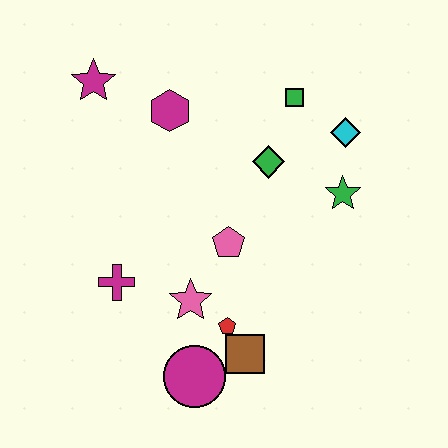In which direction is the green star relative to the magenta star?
The green star is to the right of the magenta star.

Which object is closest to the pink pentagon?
The pink star is closest to the pink pentagon.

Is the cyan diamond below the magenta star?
Yes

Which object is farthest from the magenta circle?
The magenta star is farthest from the magenta circle.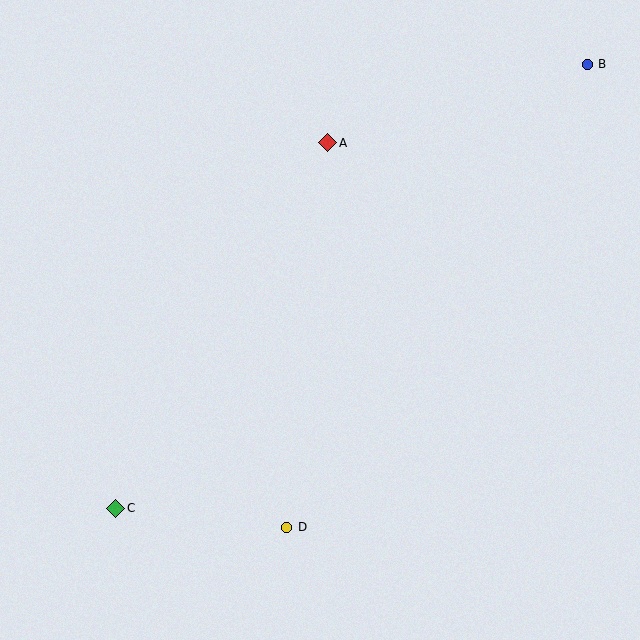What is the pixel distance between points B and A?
The distance between B and A is 271 pixels.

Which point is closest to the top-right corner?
Point B is closest to the top-right corner.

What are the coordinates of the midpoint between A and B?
The midpoint between A and B is at (457, 103).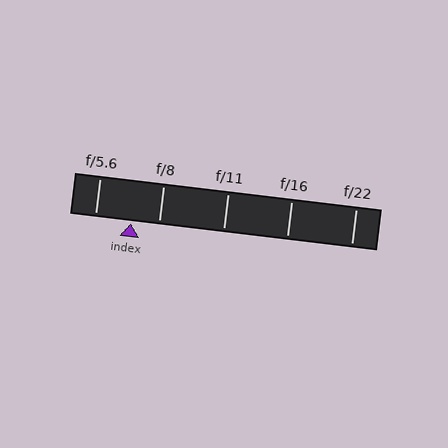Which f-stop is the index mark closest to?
The index mark is closest to f/8.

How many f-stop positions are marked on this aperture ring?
There are 5 f-stop positions marked.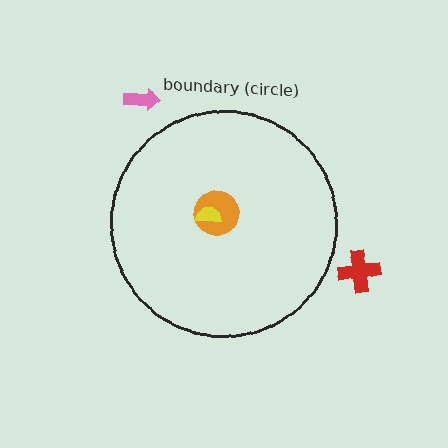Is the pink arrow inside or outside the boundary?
Outside.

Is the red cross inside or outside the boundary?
Outside.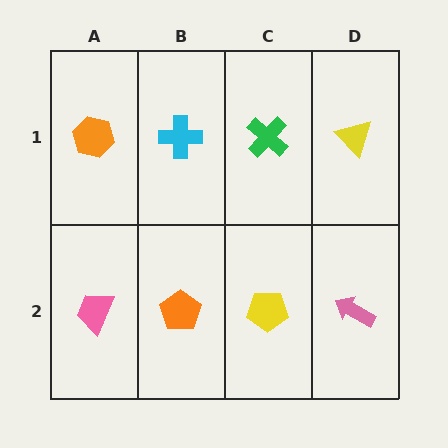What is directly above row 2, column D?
A yellow triangle.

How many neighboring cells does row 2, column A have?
2.